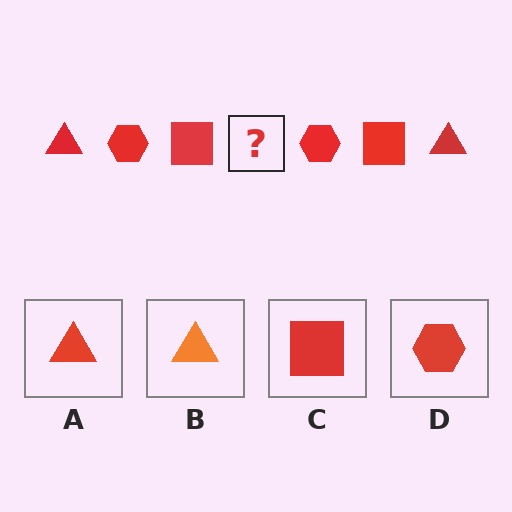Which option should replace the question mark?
Option A.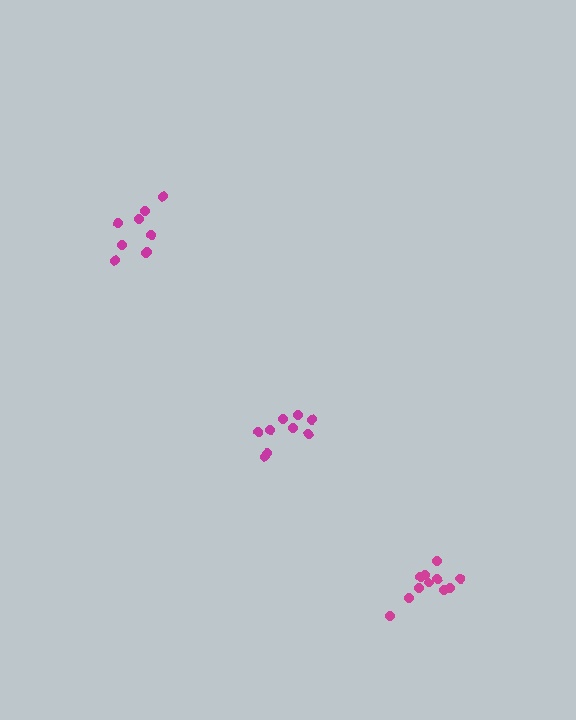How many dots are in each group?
Group 1: 9 dots, Group 2: 11 dots, Group 3: 9 dots (29 total).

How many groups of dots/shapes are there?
There are 3 groups.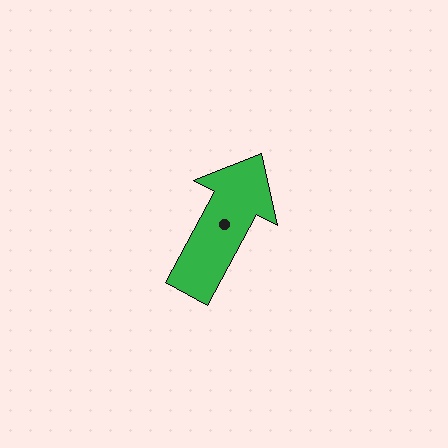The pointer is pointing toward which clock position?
Roughly 1 o'clock.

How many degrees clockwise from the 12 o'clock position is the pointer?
Approximately 28 degrees.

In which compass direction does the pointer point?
Northeast.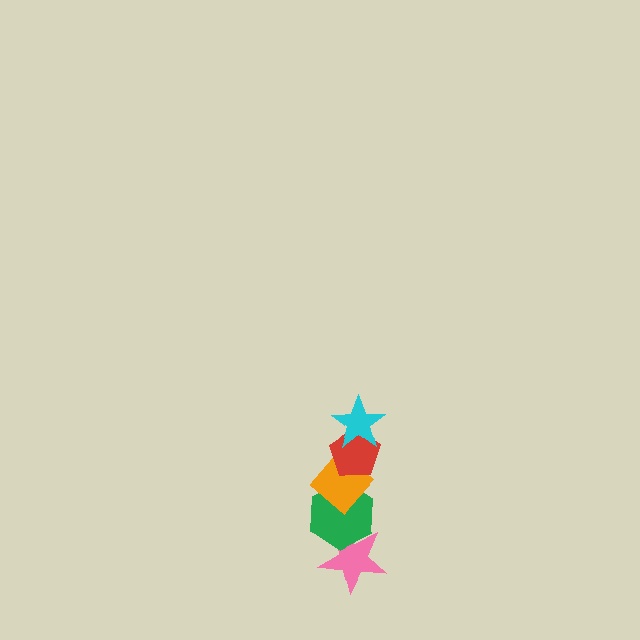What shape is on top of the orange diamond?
The red pentagon is on top of the orange diamond.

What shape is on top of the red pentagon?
The cyan star is on top of the red pentagon.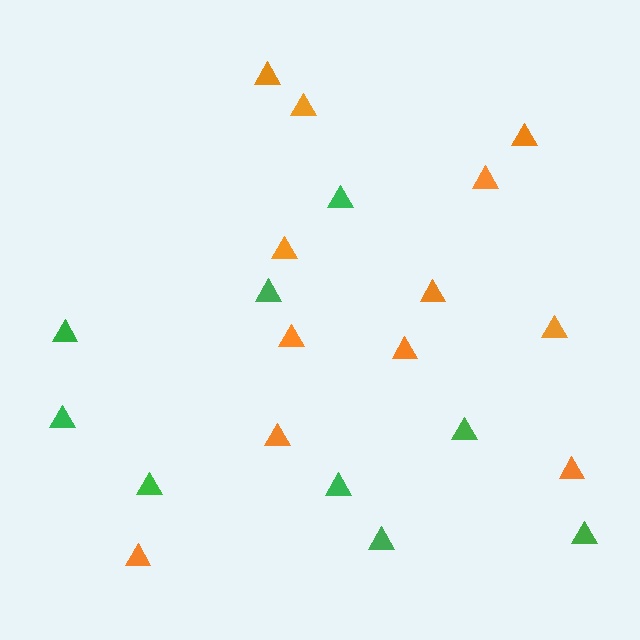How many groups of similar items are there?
There are 2 groups: one group of green triangles (9) and one group of orange triangles (12).